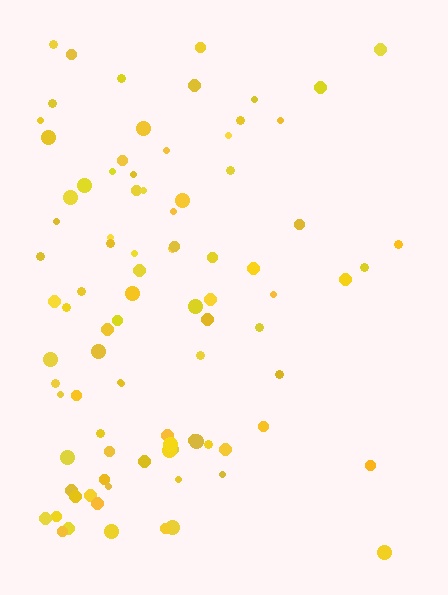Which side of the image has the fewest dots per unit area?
The right.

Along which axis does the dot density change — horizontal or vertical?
Horizontal.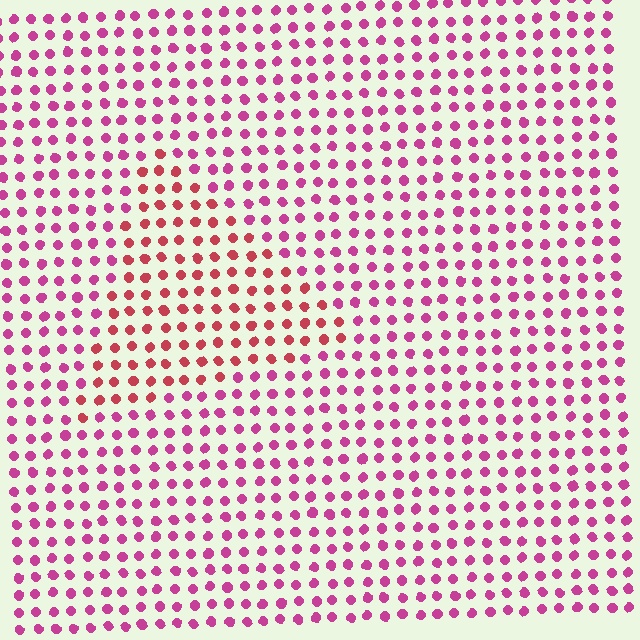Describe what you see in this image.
The image is filled with small magenta elements in a uniform arrangement. A triangle-shaped region is visible where the elements are tinted to a slightly different hue, forming a subtle color boundary.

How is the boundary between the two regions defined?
The boundary is defined purely by a slight shift in hue (about 32 degrees). Spacing, size, and orientation are identical on both sides.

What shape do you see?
I see a triangle.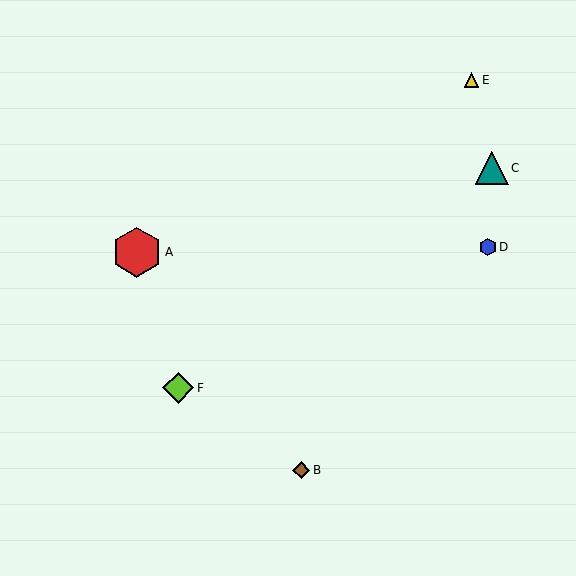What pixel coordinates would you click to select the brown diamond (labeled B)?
Click at (301, 470) to select the brown diamond B.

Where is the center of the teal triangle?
The center of the teal triangle is at (492, 168).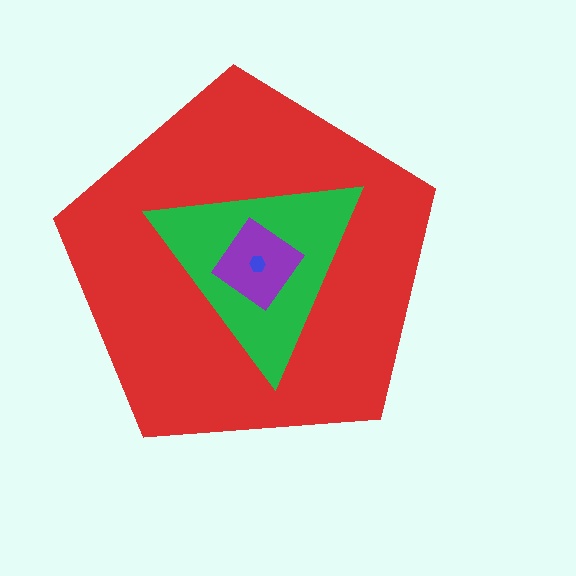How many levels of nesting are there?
4.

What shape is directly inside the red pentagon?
The green triangle.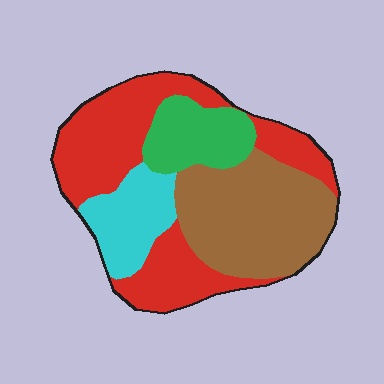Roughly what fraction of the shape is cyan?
Cyan takes up less than a sixth of the shape.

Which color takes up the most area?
Red, at roughly 40%.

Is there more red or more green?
Red.